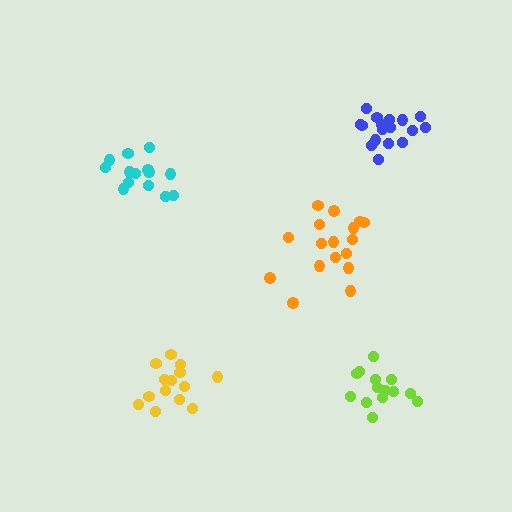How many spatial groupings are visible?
There are 5 spatial groupings.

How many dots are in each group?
Group 1: 14 dots, Group 2: 17 dots, Group 3: 17 dots, Group 4: 15 dots, Group 5: 14 dots (77 total).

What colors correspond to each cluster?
The clusters are colored: yellow, orange, blue, cyan, lime.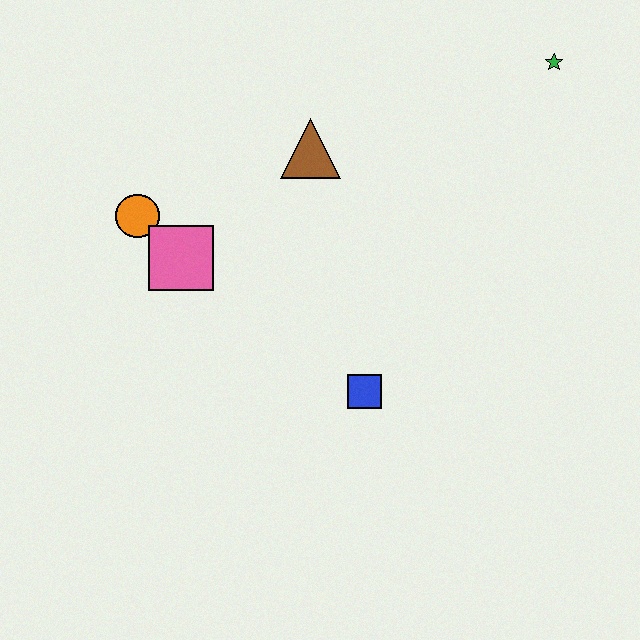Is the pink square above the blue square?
Yes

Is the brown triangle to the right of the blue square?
No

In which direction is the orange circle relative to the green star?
The orange circle is to the left of the green star.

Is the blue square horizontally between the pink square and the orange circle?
No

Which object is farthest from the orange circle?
The green star is farthest from the orange circle.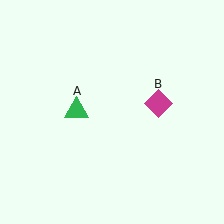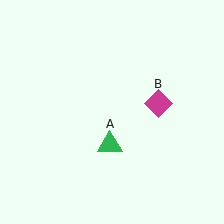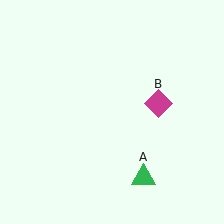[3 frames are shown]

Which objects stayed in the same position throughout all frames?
Magenta diamond (object B) remained stationary.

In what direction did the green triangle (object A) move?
The green triangle (object A) moved down and to the right.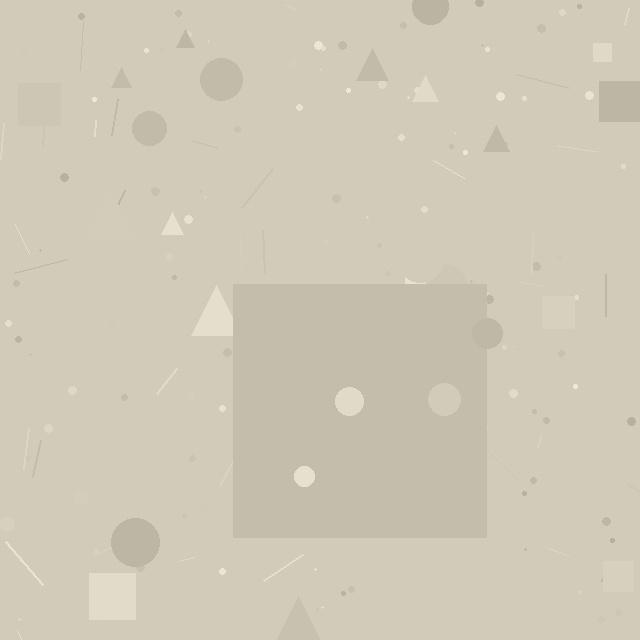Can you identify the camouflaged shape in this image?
The camouflaged shape is a square.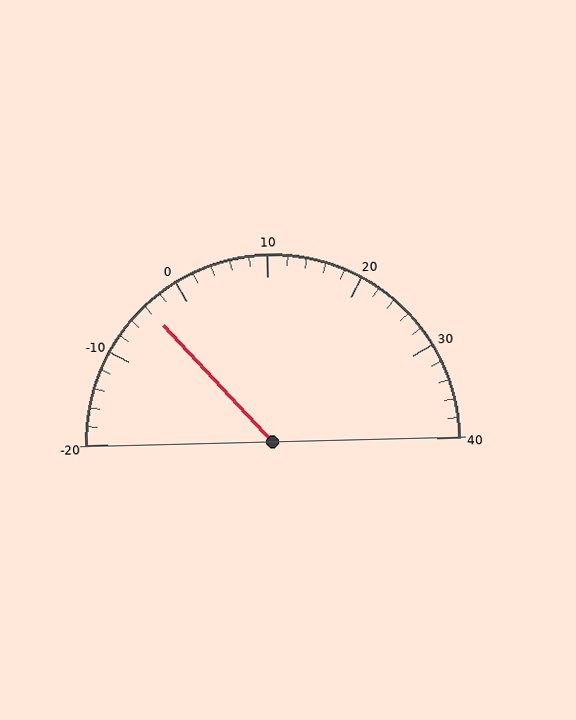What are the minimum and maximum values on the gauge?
The gauge ranges from -20 to 40.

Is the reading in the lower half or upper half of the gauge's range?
The reading is in the lower half of the range (-20 to 40).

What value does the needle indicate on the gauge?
The needle indicates approximately -4.